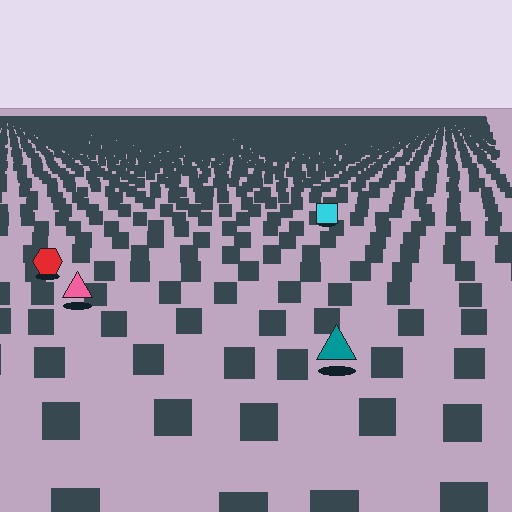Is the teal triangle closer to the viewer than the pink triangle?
Yes. The teal triangle is closer — you can tell from the texture gradient: the ground texture is coarser near it.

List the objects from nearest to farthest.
From nearest to farthest: the teal triangle, the pink triangle, the red hexagon, the cyan square.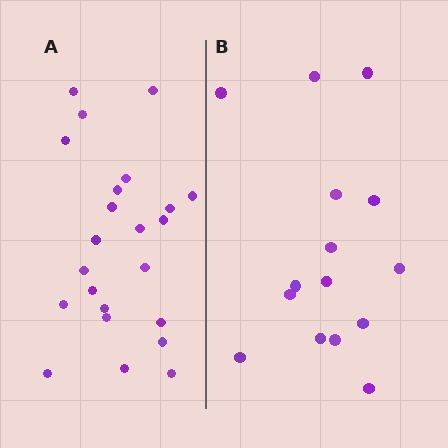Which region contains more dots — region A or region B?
Region A (the left region) has more dots.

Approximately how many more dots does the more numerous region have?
Region A has roughly 8 or so more dots than region B.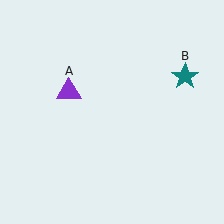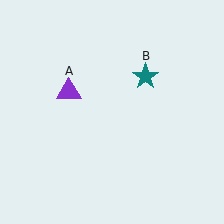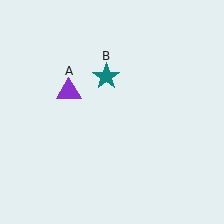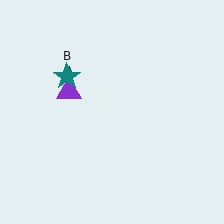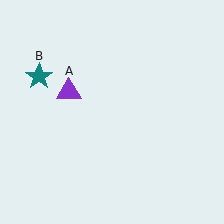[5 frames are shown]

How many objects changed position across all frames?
1 object changed position: teal star (object B).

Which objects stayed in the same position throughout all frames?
Purple triangle (object A) remained stationary.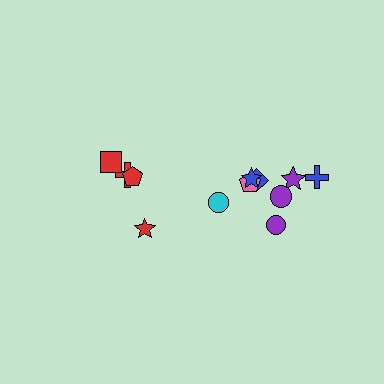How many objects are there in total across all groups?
There are 12 objects.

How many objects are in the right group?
There are 8 objects.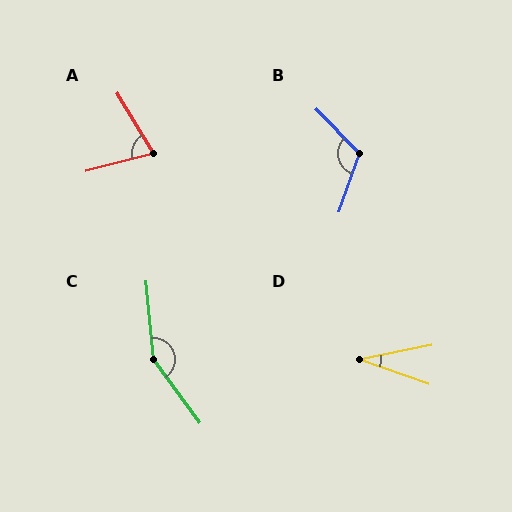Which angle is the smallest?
D, at approximately 31 degrees.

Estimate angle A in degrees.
Approximately 74 degrees.